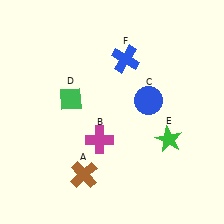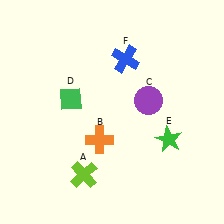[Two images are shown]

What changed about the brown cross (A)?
In Image 1, A is brown. In Image 2, it changed to lime.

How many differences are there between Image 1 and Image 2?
There are 3 differences between the two images.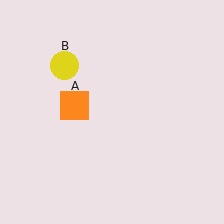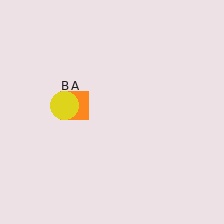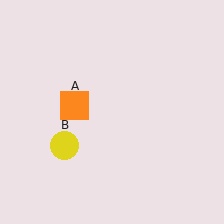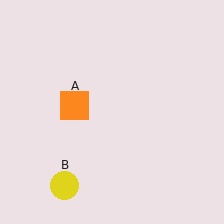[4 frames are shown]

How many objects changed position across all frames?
1 object changed position: yellow circle (object B).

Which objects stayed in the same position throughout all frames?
Orange square (object A) remained stationary.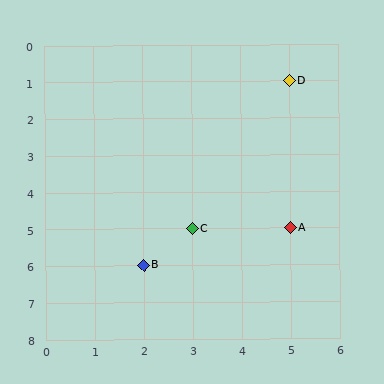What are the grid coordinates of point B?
Point B is at grid coordinates (2, 6).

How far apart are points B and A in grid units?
Points B and A are 3 columns and 1 row apart (about 3.2 grid units diagonally).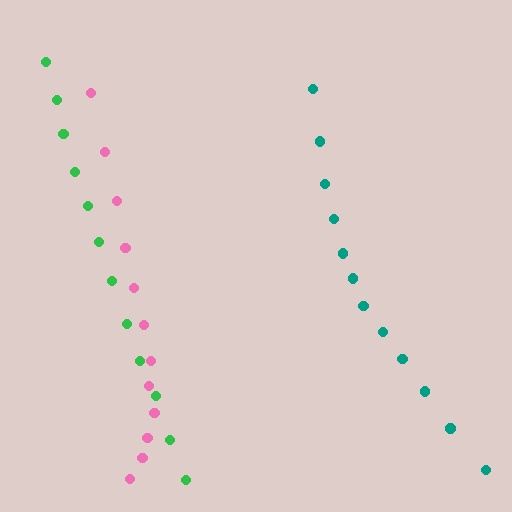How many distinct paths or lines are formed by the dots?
There are 3 distinct paths.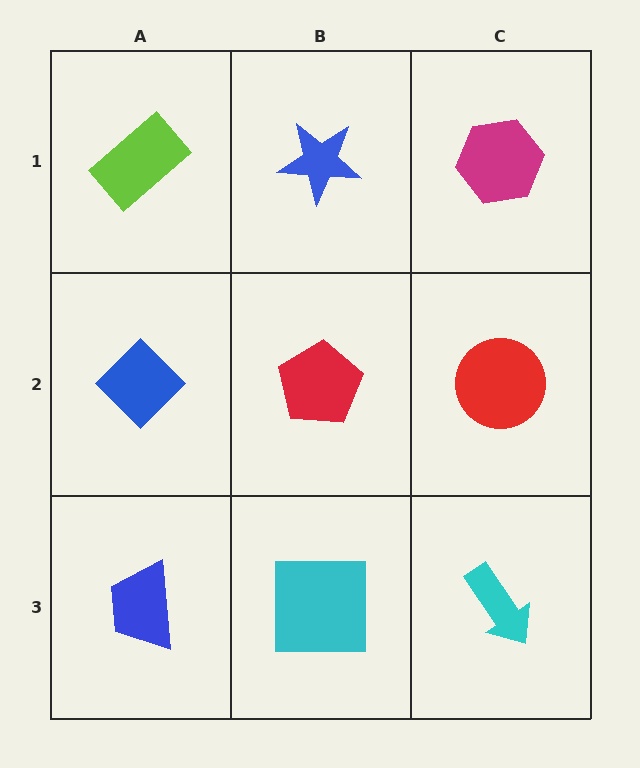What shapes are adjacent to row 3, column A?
A blue diamond (row 2, column A), a cyan square (row 3, column B).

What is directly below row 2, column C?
A cyan arrow.